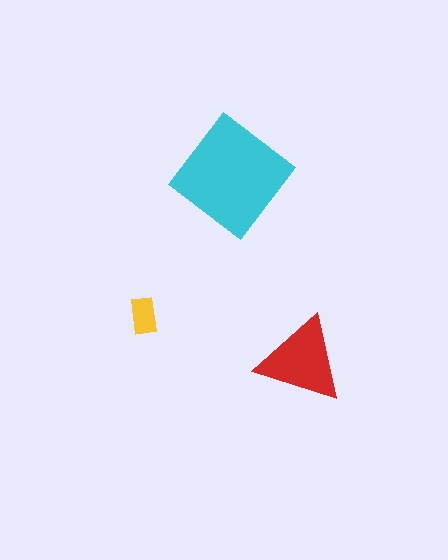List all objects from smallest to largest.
The yellow rectangle, the red triangle, the cyan diamond.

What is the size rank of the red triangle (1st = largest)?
2nd.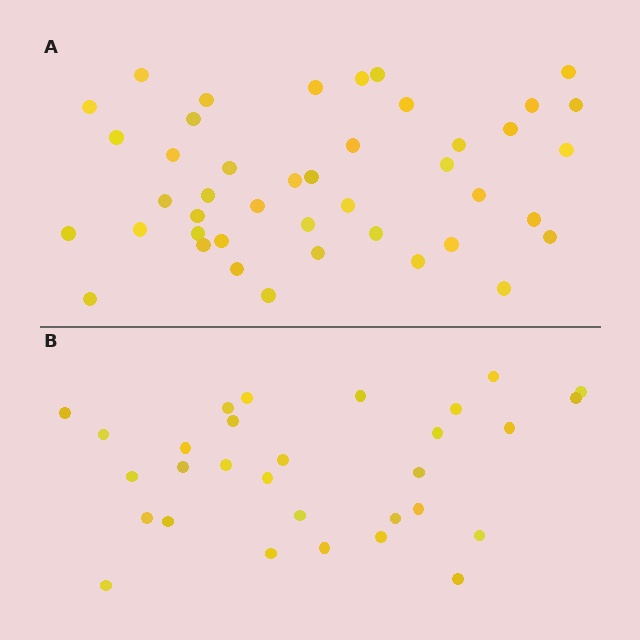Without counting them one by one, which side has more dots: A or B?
Region A (the top region) has more dots.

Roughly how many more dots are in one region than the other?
Region A has approximately 15 more dots than region B.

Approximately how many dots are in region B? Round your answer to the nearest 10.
About 30 dots.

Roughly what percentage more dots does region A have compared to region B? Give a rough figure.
About 45% more.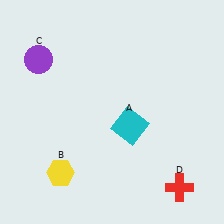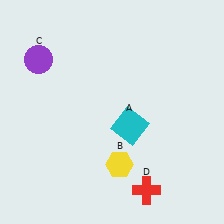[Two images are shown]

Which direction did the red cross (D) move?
The red cross (D) moved left.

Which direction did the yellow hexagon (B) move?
The yellow hexagon (B) moved right.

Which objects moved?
The objects that moved are: the yellow hexagon (B), the red cross (D).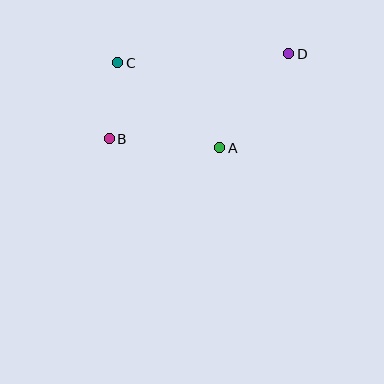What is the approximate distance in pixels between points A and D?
The distance between A and D is approximately 116 pixels.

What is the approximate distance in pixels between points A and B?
The distance between A and B is approximately 111 pixels.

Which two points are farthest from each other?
Points B and D are farthest from each other.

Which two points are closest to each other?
Points B and C are closest to each other.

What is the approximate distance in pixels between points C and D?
The distance between C and D is approximately 171 pixels.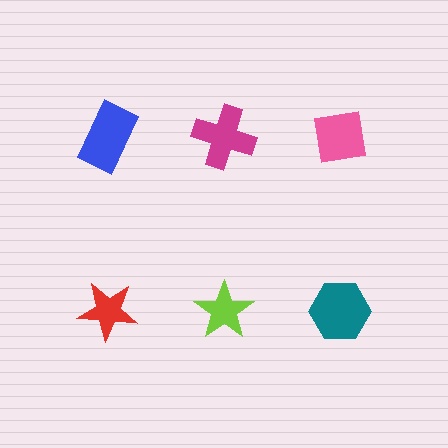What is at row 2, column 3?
A teal hexagon.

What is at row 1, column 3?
A pink square.